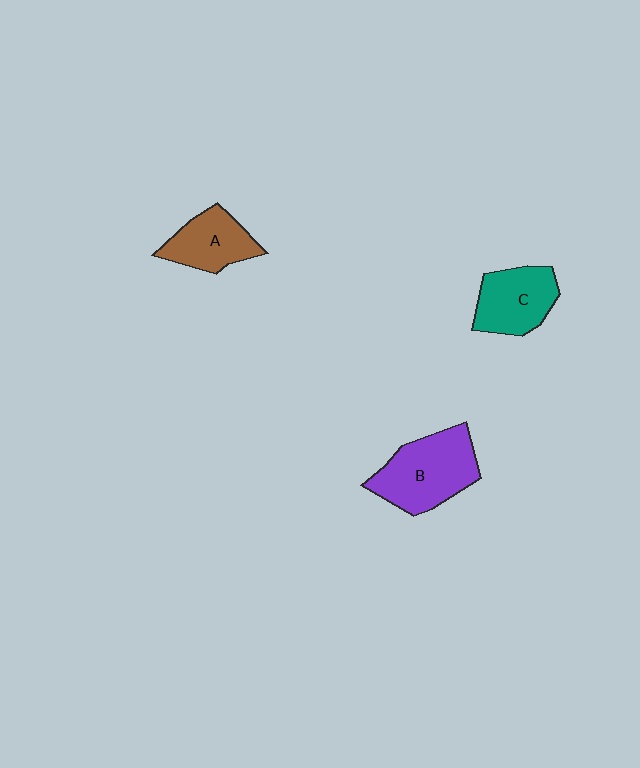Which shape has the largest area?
Shape B (purple).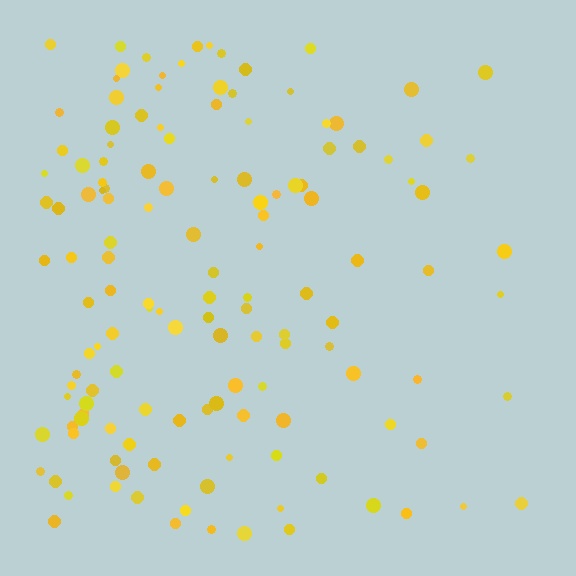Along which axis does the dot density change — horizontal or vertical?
Horizontal.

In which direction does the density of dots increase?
From right to left, with the left side densest.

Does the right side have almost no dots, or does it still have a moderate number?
Still a moderate number, just noticeably fewer than the left.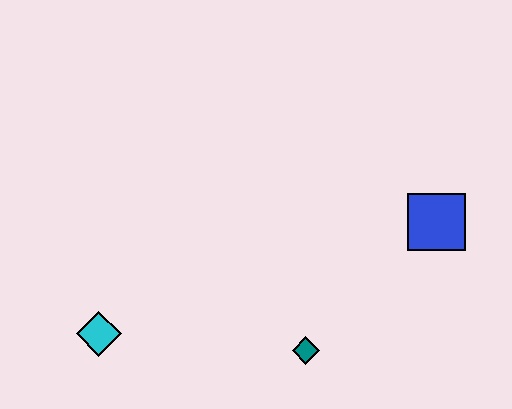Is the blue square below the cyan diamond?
No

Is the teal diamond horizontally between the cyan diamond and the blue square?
Yes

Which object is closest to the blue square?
The teal diamond is closest to the blue square.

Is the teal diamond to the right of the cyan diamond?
Yes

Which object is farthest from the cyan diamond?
The blue square is farthest from the cyan diamond.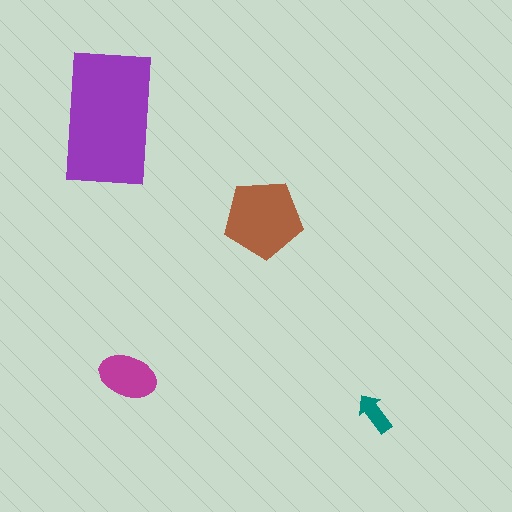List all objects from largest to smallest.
The purple rectangle, the brown pentagon, the magenta ellipse, the teal arrow.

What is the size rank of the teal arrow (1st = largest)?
4th.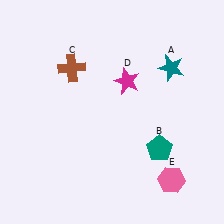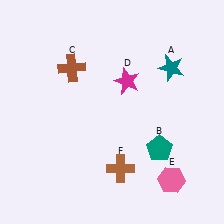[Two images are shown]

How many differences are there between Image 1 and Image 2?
There is 1 difference between the two images.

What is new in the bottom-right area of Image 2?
A brown cross (F) was added in the bottom-right area of Image 2.